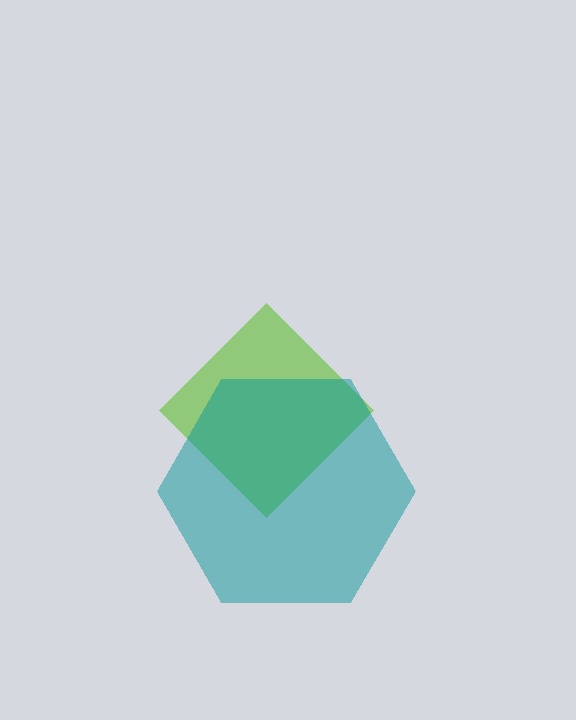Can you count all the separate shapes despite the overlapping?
Yes, there are 2 separate shapes.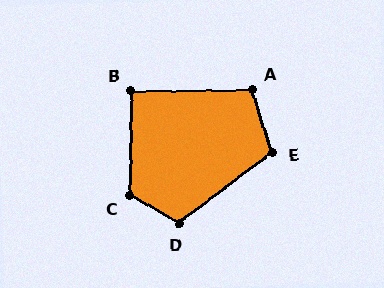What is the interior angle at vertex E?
Approximately 110 degrees (obtuse).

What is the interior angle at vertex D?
Approximately 113 degrees (obtuse).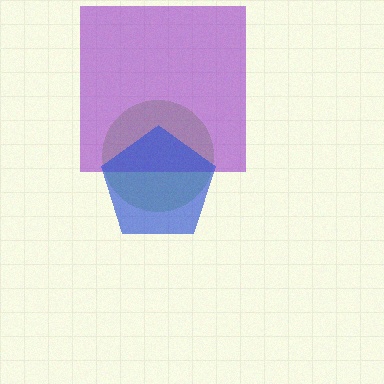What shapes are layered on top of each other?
The layered shapes are: a lime circle, a purple square, a blue pentagon.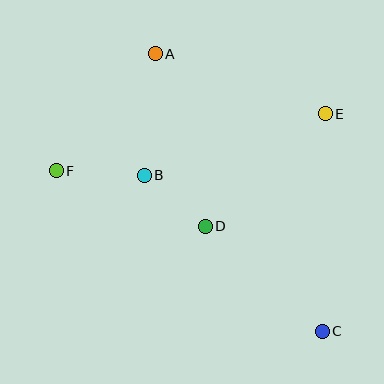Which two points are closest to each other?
Points B and D are closest to each other.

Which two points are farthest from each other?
Points A and C are farthest from each other.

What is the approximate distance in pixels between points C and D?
The distance between C and D is approximately 157 pixels.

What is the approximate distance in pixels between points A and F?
The distance between A and F is approximately 154 pixels.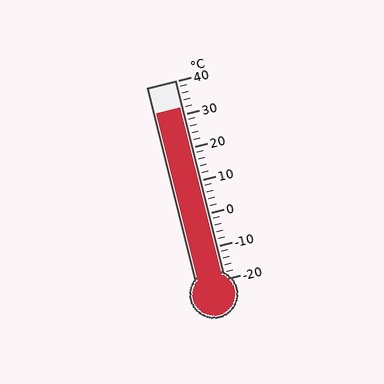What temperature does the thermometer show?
The thermometer shows approximately 32°C.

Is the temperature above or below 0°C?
The temperature is above 0°C.